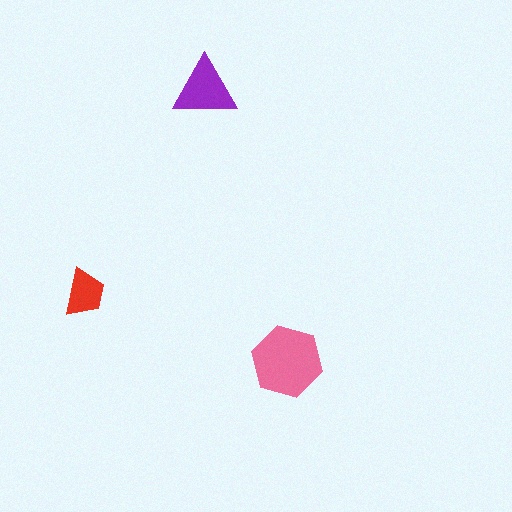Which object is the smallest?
The red trapezoid.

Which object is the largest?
The pink hexagon.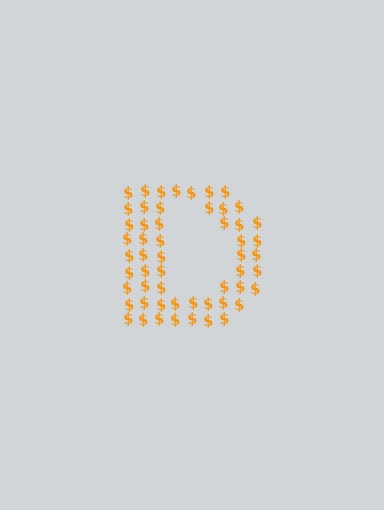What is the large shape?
The large shape is the letter D.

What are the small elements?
The small elements are dollar signs.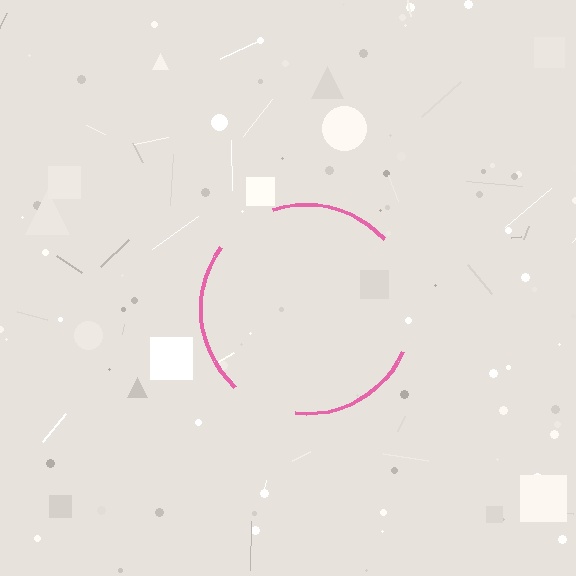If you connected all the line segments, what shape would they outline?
They would outline a circle.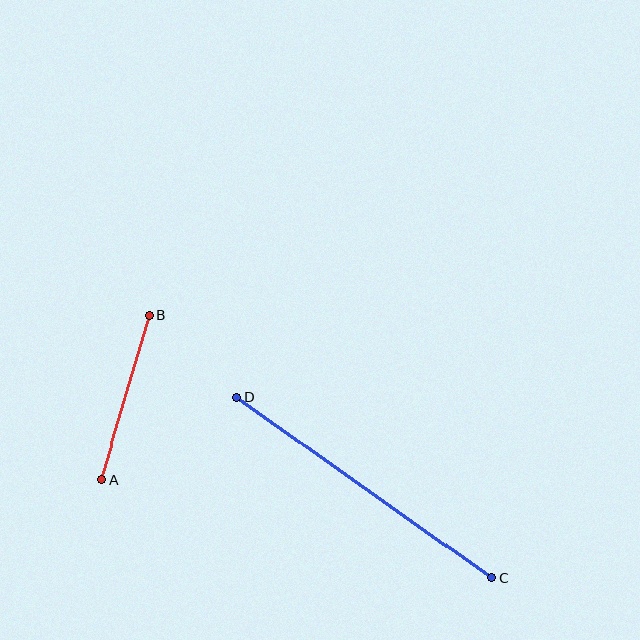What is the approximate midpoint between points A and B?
The midpoint is at approximately (125, 397) pixels.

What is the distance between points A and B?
The distance is approximately 171 pixels.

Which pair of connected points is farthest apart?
Points C and D are farthest apart.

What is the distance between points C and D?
The distance is approximately 312 pixels.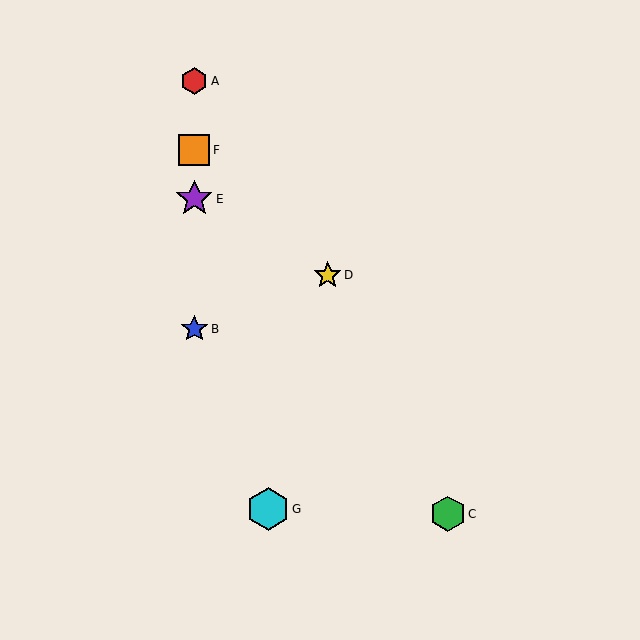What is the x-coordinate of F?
Object F is at x≈194.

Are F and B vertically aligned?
Yes, both are at x≈194.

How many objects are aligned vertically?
4 objects (A, B, E, F) are aligned vertically.